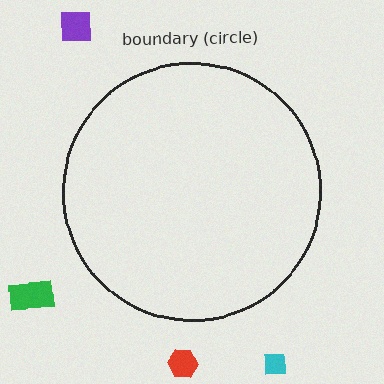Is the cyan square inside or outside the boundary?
Outside.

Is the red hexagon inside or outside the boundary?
Outside.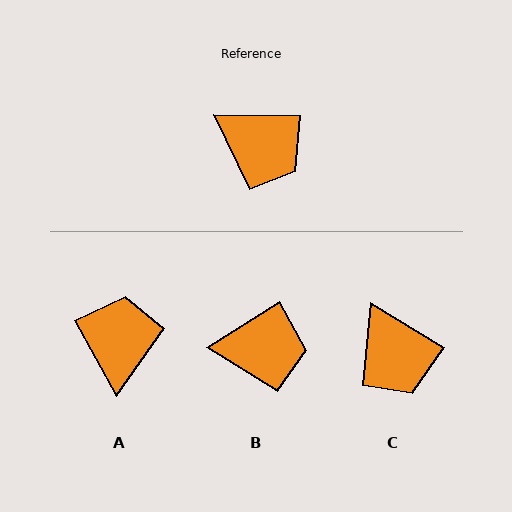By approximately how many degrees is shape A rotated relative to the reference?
Approximately 120 degrees counter-clockwise.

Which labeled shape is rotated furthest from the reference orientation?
A, about 120 degrees away.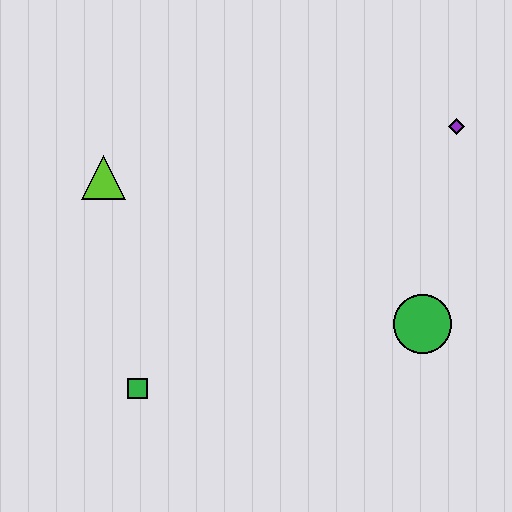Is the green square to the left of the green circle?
Yes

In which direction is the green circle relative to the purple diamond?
The green circle is below the purple diamond.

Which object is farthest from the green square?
The purple diamond is farthest from the green square.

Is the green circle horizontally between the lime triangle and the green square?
No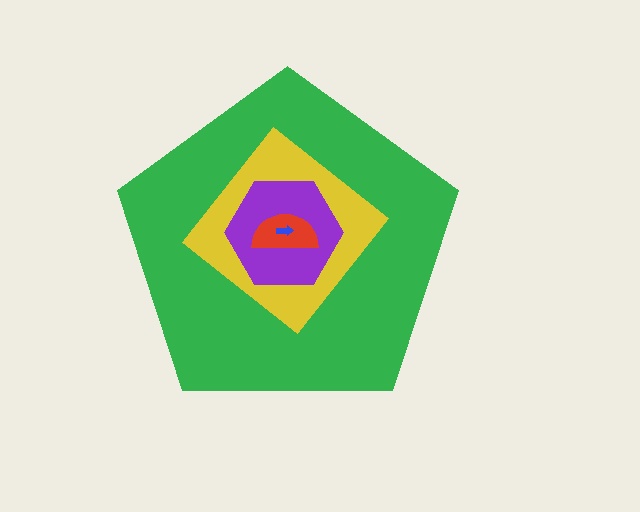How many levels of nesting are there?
5.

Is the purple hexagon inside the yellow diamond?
Yes.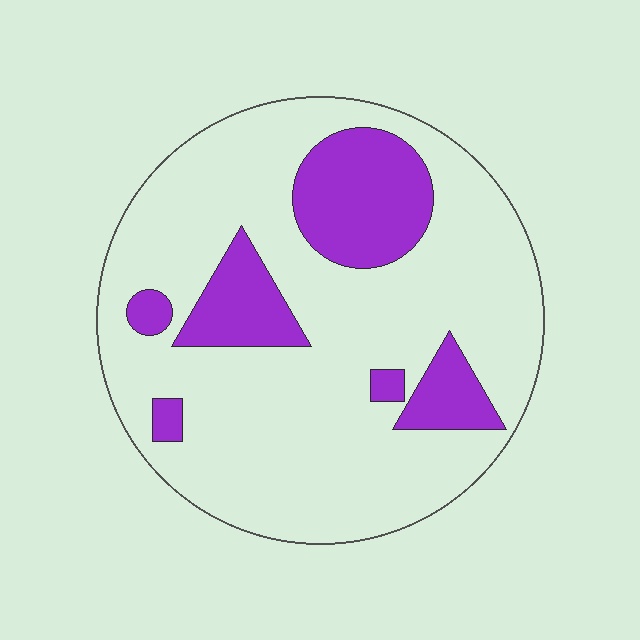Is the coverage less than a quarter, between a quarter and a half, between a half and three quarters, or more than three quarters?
Less than a quarter.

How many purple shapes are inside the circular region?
6.